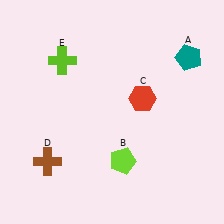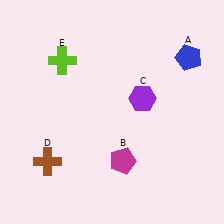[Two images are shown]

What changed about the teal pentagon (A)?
In Image 1, A is teal. In Image 2, it changed to blue.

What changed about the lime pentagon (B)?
In Image 1, B is lime. In Image 2, it changed to magenta.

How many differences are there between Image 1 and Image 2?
There are 3 differences between the two images.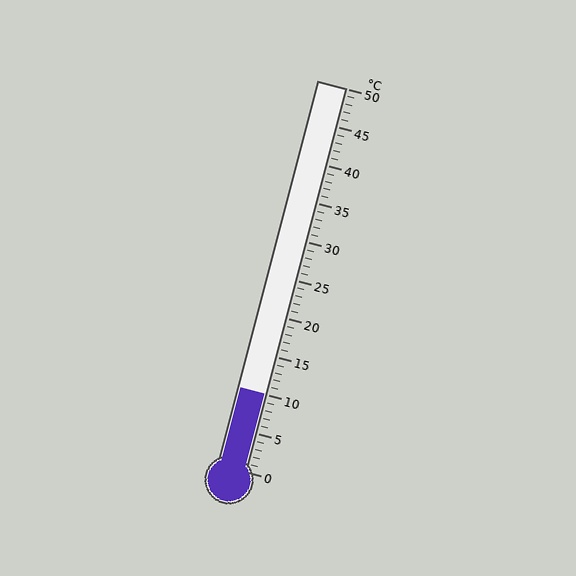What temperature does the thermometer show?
The thermometer shows approximately 10°C.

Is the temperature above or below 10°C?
The temperature is at 10°C.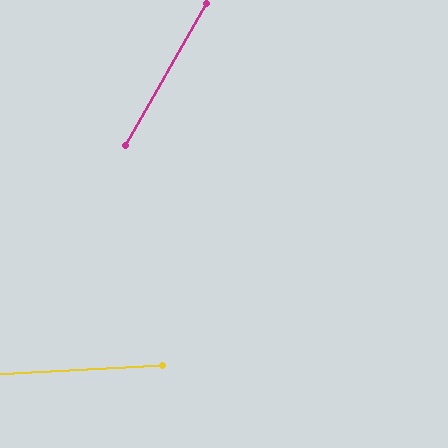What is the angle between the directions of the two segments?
Approximately 57 degrees.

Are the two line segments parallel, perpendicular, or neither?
Neither parallel nor perpendicular — they differ by about 57°.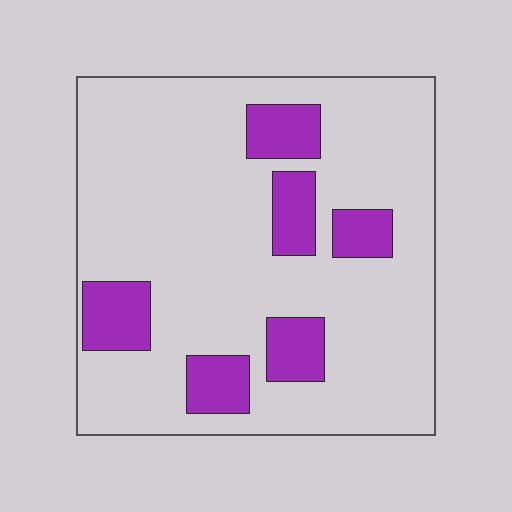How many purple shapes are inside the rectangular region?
6.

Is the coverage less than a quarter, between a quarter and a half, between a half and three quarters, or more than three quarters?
Less than a quarter.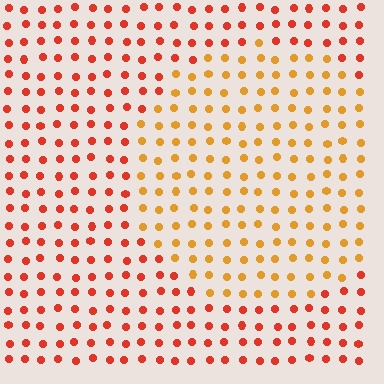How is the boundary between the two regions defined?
The boundary is defined purely by a slight shift in hue (about 33 degrees). Spacing, size, and orientation are identical on both sides.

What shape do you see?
I see a circle.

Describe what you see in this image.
The image is filled with small red elements in a uniform arrangement. A circle-shaped region is visible where the elements are tinted to a slightly different hue, forming a subtle color boundary.